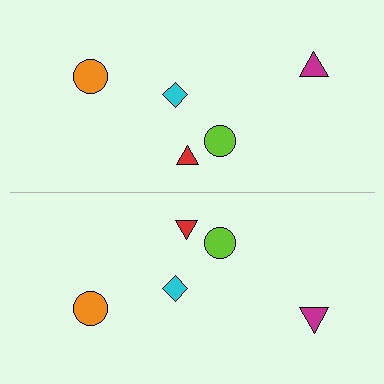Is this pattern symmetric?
Yes, this pattern has bilateral (reflection) symmetry.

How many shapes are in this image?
There are 10 shapes in this image.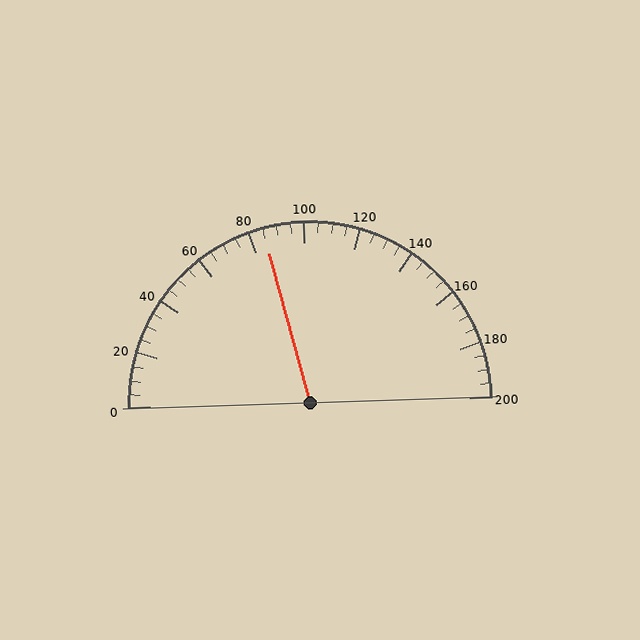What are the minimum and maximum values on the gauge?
The gauge ranges from 0 to 200.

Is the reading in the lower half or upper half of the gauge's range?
The reading is in the lower half of the range (0 to 200).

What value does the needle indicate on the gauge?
The needle indicates approximately 85.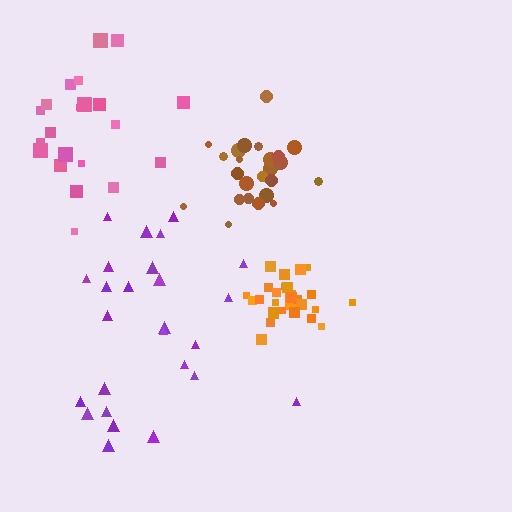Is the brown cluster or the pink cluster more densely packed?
Brown.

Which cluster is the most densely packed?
Orange.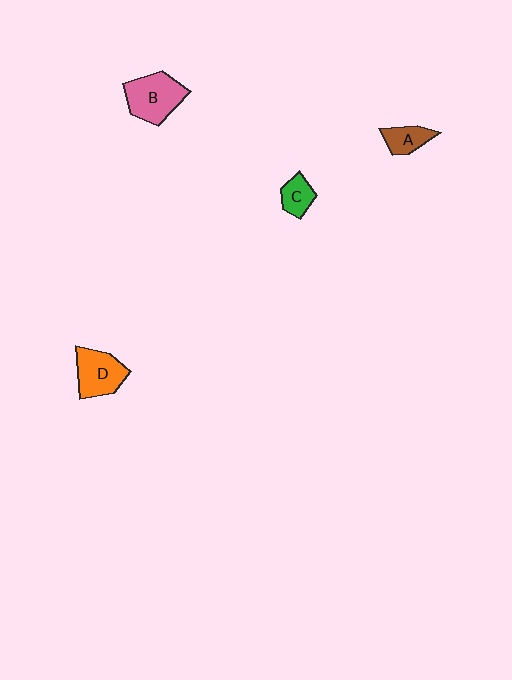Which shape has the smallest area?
Shape C (green).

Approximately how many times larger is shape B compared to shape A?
Approximately 2.0 times.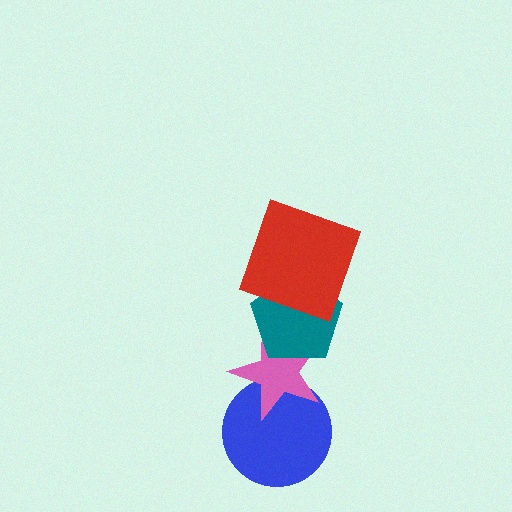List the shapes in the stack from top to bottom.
From top to bottom: the red square, the teal pentagon, the pink star, the blue circle.